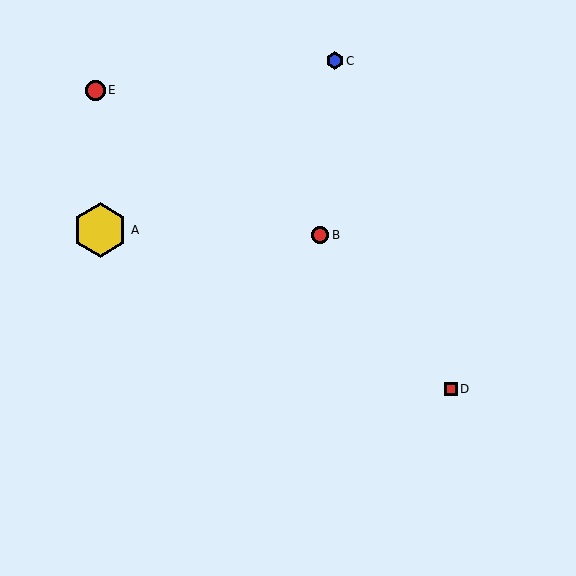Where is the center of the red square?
The center of the red square is at (451, 389).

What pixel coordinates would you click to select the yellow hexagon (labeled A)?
Click at (100, 230) to select the yellow hexagon A.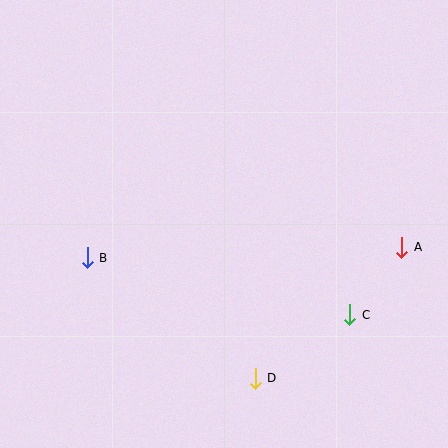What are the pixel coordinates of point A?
Point A is at (402, 247).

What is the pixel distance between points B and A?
The distance between B and A is 315 pixels.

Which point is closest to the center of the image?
Point B at (87, 258) is closest to the center.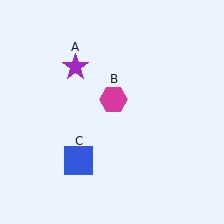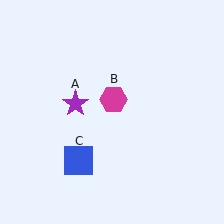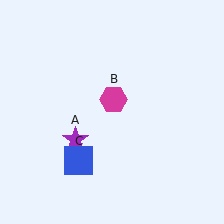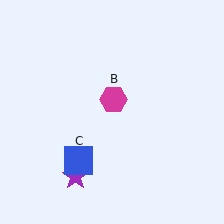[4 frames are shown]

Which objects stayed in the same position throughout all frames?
Magenta hexagon (object B) and blue square (object C) remained stationary.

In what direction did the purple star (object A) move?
The purple star (object A) moved down.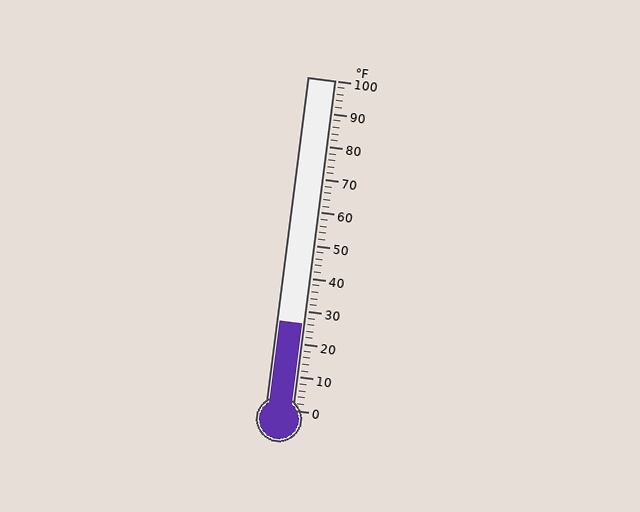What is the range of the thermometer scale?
The thermometer scale ranges from 0°F to 100°F.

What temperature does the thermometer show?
The thermometer shows approximately 26°F.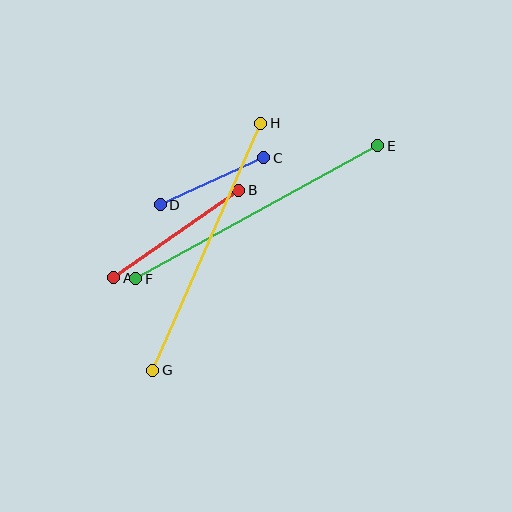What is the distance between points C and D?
The distance is approximately 114 pixels.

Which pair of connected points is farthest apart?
Points E and F are farthest apart.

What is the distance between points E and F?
The distance is approximately 276 pixels.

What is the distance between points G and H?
The distance is approximately 270 pixels.